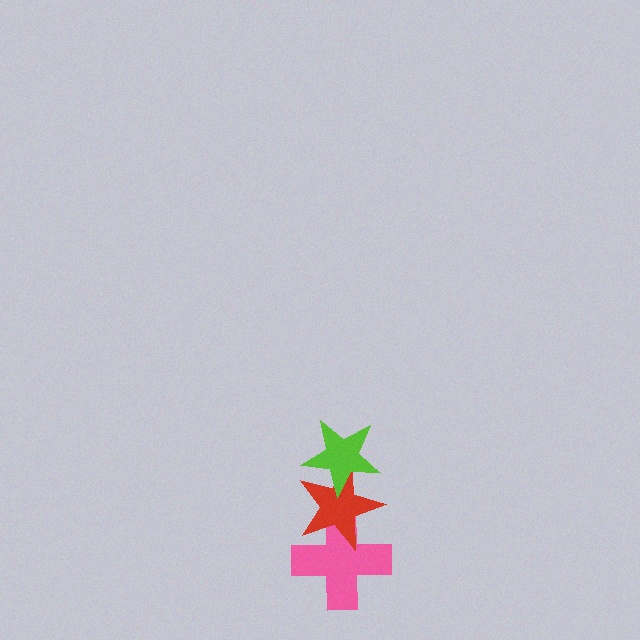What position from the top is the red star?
The red star is 2nd from the top.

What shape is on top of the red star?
The lime star is on top of the red star.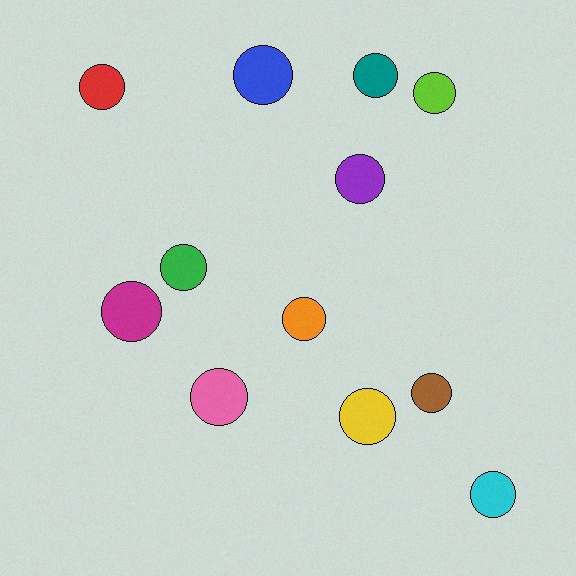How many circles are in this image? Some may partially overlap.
There are 12 circles.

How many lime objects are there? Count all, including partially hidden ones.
There is 1 lime object.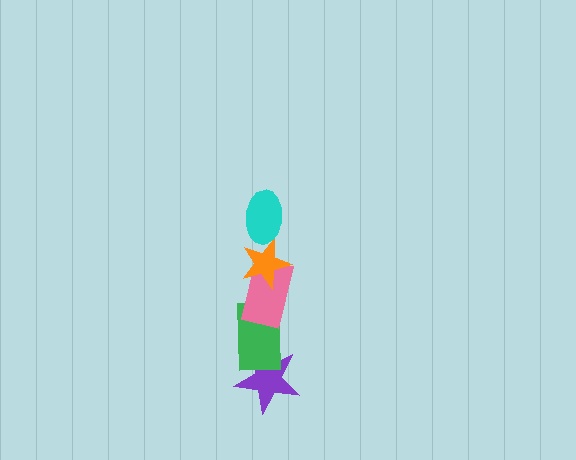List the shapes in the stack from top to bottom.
From top to bottom: the cyan ellipse, the orange star, the pink rectangle, the green rectangle, the purple star.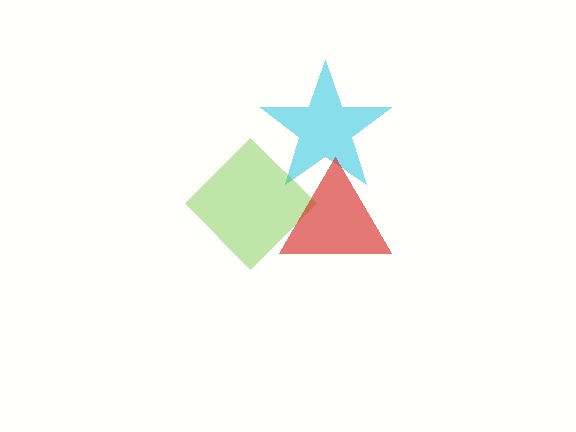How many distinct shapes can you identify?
There are 3 distinct shapes: a cyan star, a lime diamond, a red triangle.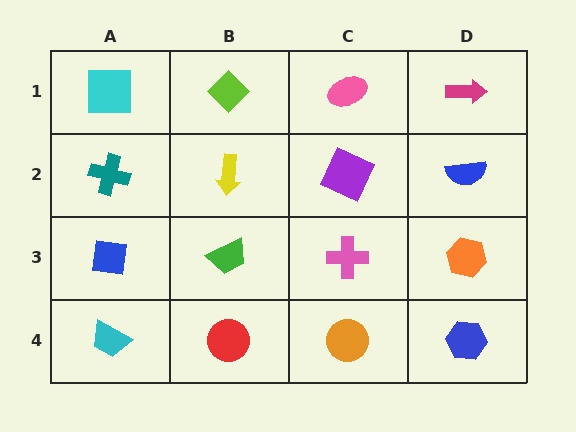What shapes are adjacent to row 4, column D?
An orange hexagon (row 3, column D), an orange circle (row 4, column C).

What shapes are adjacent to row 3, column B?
A yellow arrow (row 2, column B), a red circle (row 4, column B), a blue square (row 3, column A), a pink cross (row 3, column C).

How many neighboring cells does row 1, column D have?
2.